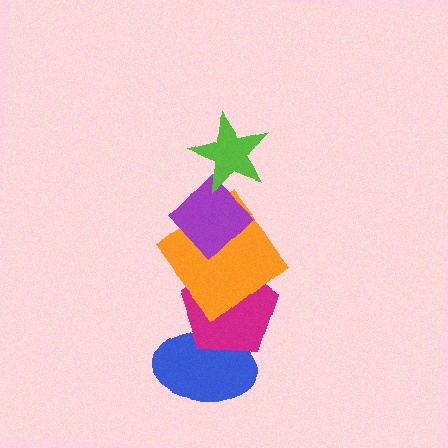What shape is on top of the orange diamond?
The purple diamond is on top of the orange diamond.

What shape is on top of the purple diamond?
The lime star is on top of the purple diamond.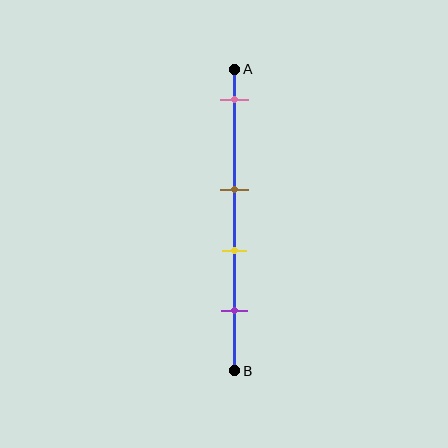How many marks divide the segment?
There are 4 marks dividing the segment.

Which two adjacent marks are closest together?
The brown and yellow marks are the closest adjacent pair.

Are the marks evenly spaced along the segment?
No, the marks are not evenly spaced.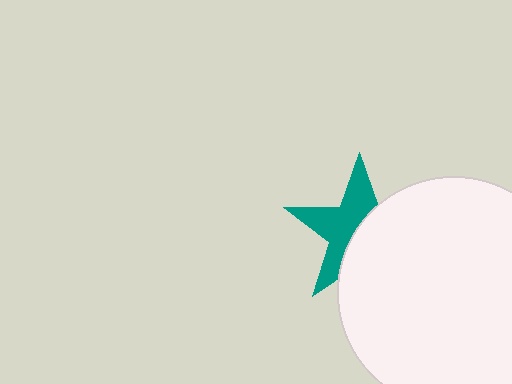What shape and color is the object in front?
The object in front is a white circle.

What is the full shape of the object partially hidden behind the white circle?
The partially hidden object is a teal star.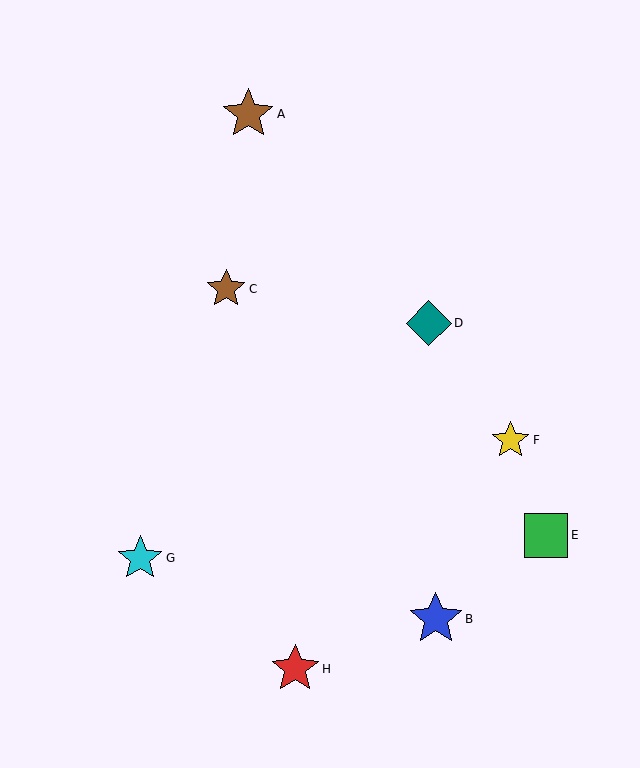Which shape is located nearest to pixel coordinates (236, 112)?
The brown star (labeled A) at (248, 114) is nearest to that location.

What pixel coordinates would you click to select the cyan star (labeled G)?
Click at (140, 558) to select the cyan star G.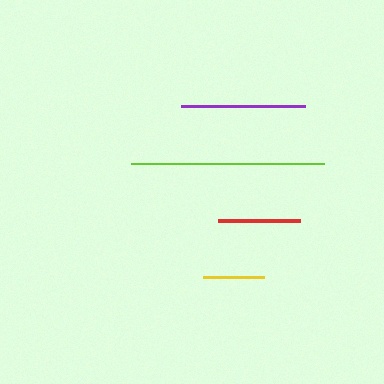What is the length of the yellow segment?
The yellow segment is approximately 61 pixels long.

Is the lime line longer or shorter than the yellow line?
The lime line is longer than the yellow line.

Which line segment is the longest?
The lime line is the longest at approximately 193 pixels.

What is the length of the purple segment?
The purple segment is approximately 123 pixels long.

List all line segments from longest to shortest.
From longest to shortest: lime, purple, red, yellow.